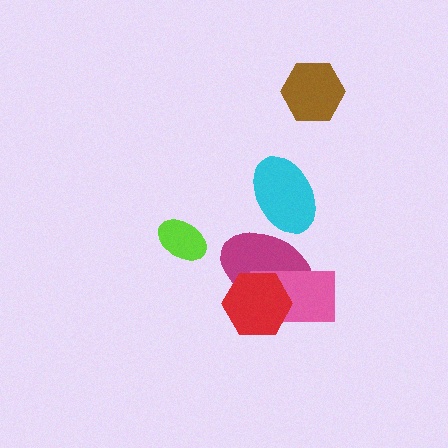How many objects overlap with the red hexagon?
2 objects overlap with the red hexagon.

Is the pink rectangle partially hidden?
Yes, it is partially covered by another shape.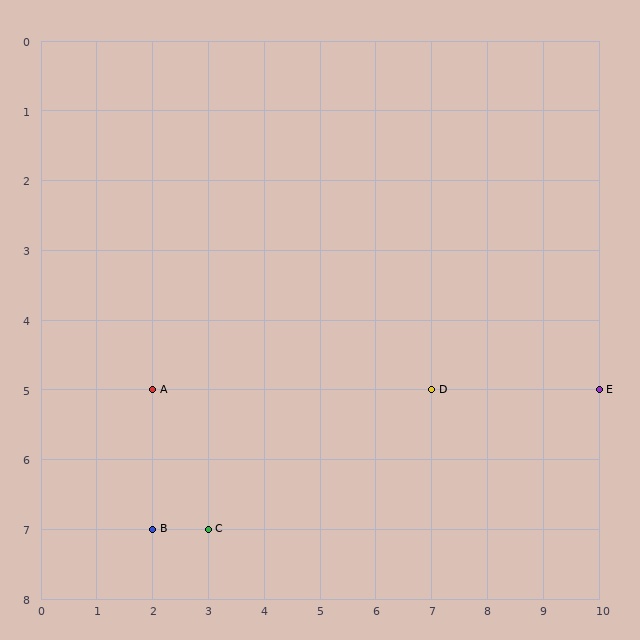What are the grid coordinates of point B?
Point B is at grid coordinates (2, 7).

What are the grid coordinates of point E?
Point E is at grid coordinates (10, 5).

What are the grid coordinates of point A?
Point A is at grid coordinates (2, 5).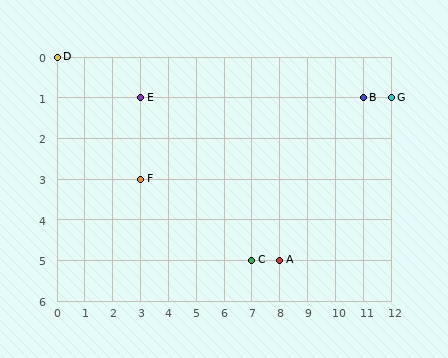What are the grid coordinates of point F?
Point F is at grid coordinates (3, 3).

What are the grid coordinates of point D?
Point D is at grid coordinates (0, 0).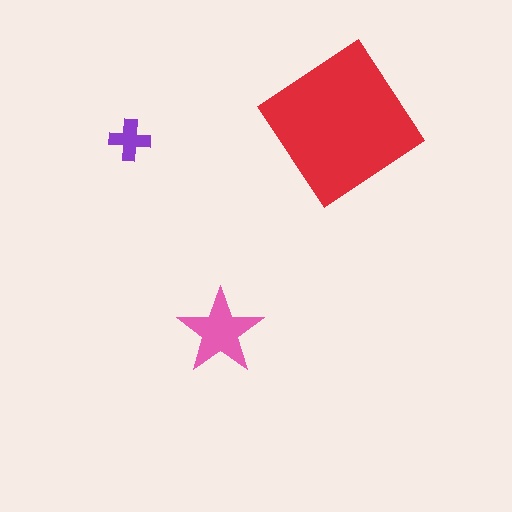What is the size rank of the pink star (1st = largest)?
2nd.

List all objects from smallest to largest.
The purple cross, the pink star, the red diamond.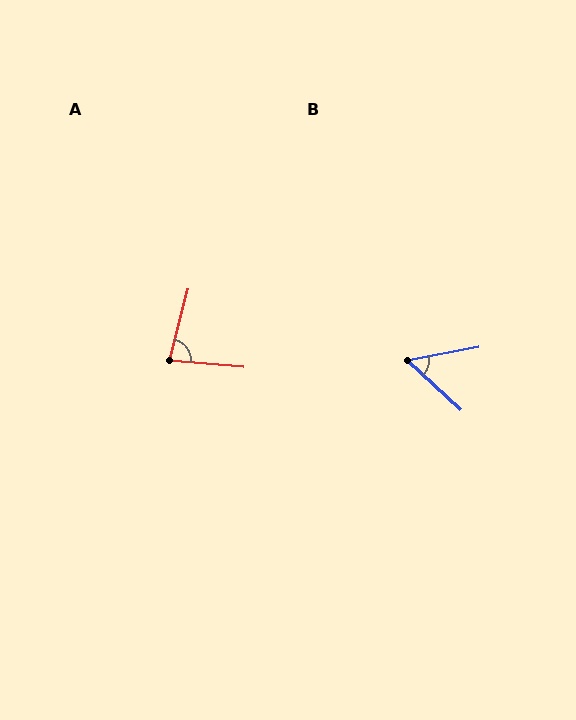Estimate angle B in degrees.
Approximately 53 degrees.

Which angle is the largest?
A, at approximately 80 degrees.